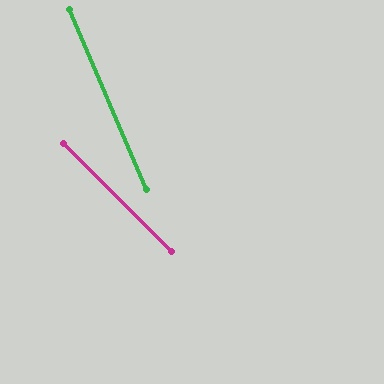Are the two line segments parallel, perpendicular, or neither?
Neither parallel nor perpendicular — they differ by about 22°.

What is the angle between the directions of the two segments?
Approximately 22 degrees.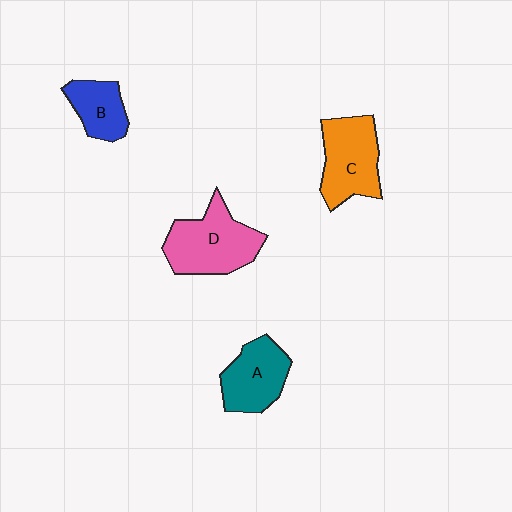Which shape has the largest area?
Shape D (pink).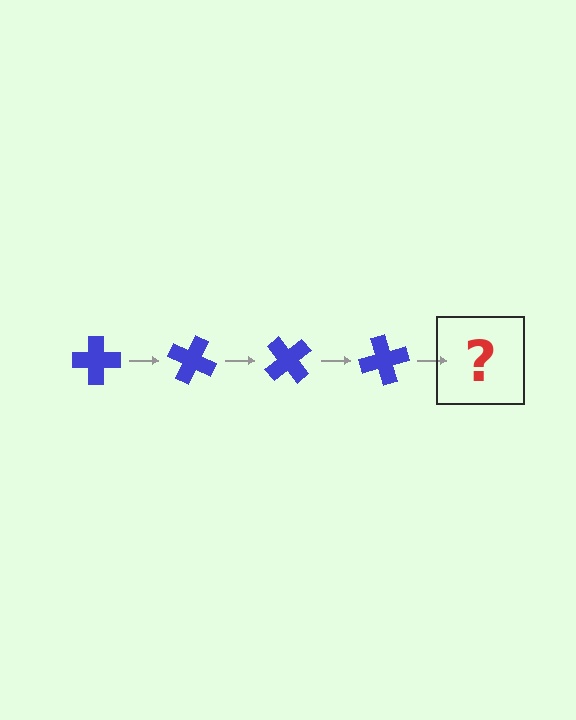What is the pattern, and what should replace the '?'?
The pattern is that the cross rotates 25 degrees each step. The '?' should be a blue cross rotated 100 degrees.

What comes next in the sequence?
The next element should be a blue cross rotated 100 degrees.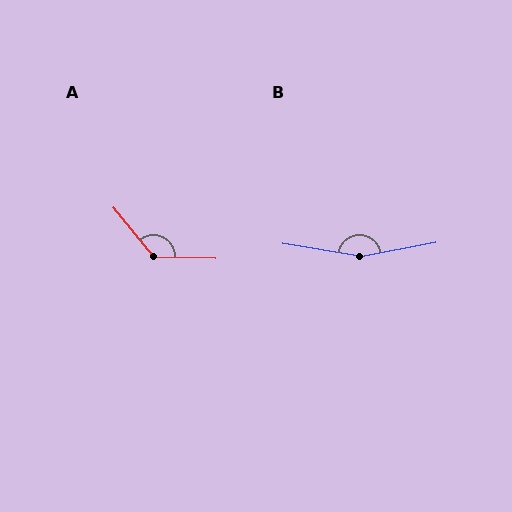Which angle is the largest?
B, at approximately 159 degrees.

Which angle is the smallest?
A, at approximately 131 degrees.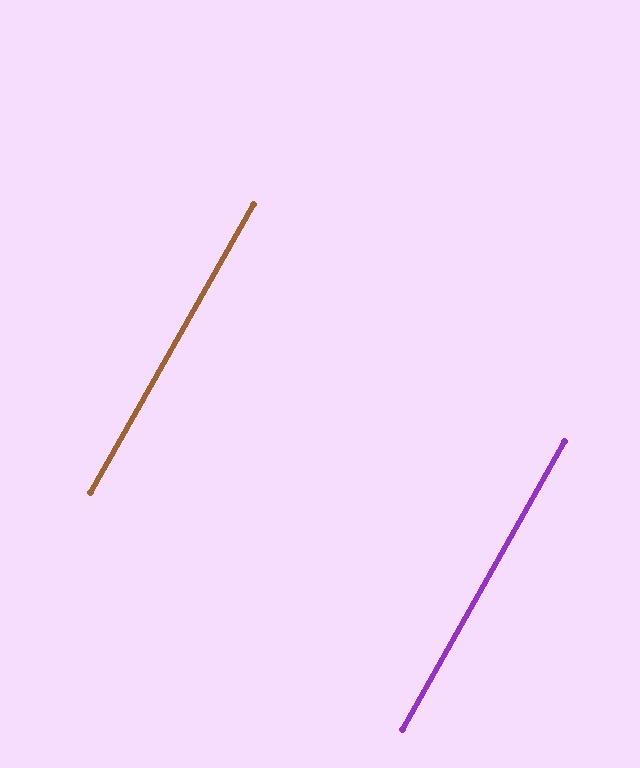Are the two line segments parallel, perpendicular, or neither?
Parallel — their directions differ by only 0.1°.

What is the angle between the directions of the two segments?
Approximately 0 degrees.